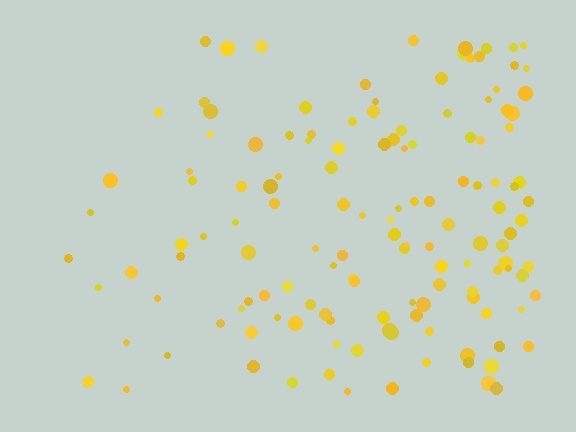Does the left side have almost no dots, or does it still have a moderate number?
Still a moderate number, just noticeably fewer than the right.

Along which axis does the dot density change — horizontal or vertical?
Horizontal.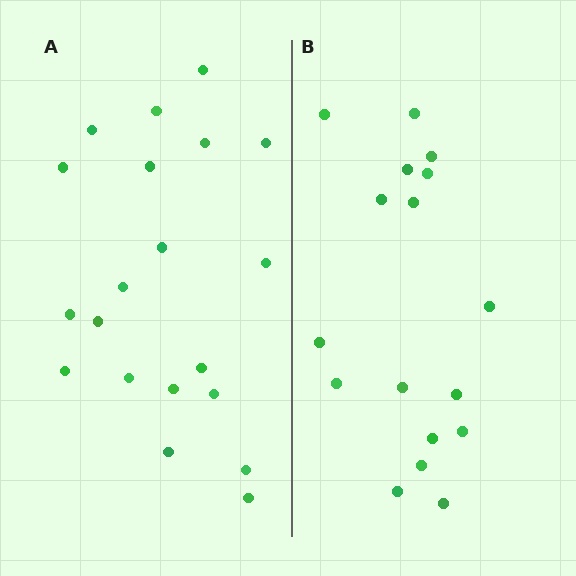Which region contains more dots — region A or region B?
Region A (the left region) has more dots.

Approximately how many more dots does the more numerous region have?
Region A has just a few more — roughly 2 or 3 more dots than region B.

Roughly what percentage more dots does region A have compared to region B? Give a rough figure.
About 20% more.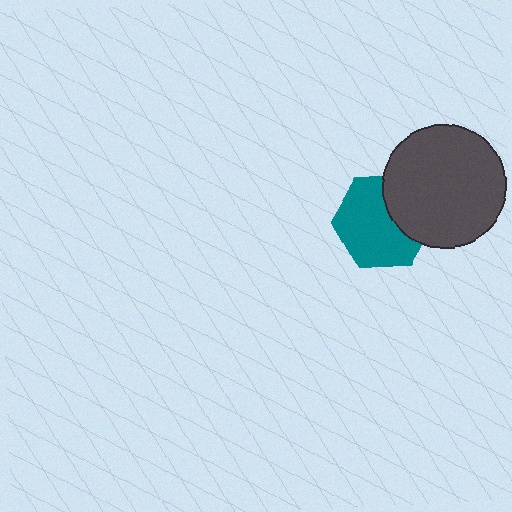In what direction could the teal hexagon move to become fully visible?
The teal hexagon could move left. That would shift it out from behind the dark gray circle entirely.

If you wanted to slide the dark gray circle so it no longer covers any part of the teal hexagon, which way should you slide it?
Slide it right — that is the most direct way to separate the two shapes.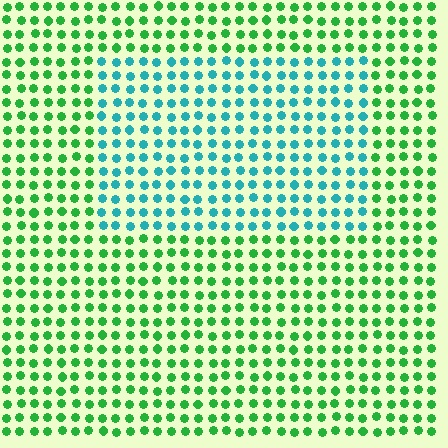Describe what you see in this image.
The image is filled with small green elements in a uniform arrangement. A rectangle-shaped region is visible where the elements are tinted to a slightly different hue, forming a subtle color boundary.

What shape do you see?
I see a rectangle.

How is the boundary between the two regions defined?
The boundary is defined purely by a slight shift in hue (about 52 degrees). Spacing, size, and orientation are identical on both sides.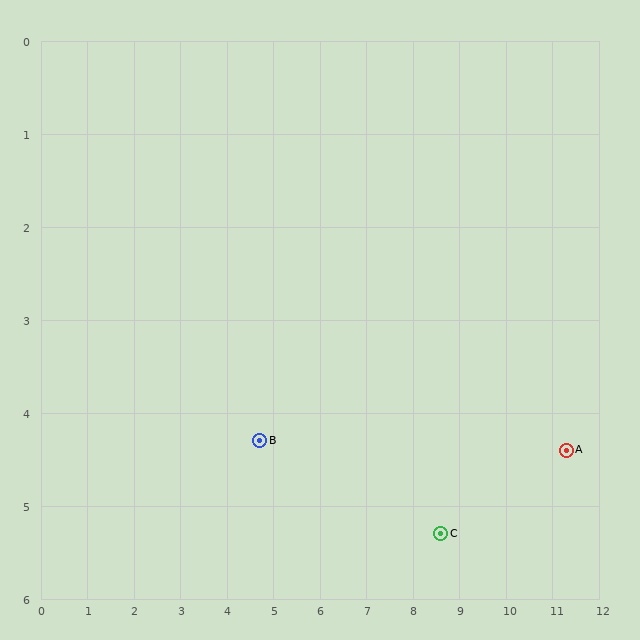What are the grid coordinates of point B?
Point B is at approximately (4.7, 4.3).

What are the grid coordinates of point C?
Point C is at approximately (8.6, 5.3).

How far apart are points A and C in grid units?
Points A and C are about 2.8 grid units apart.